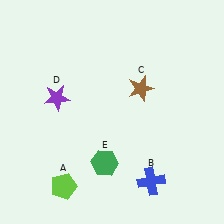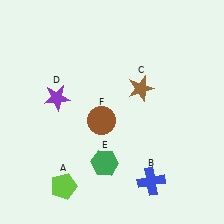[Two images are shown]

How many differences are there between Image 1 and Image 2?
There is 1 difference between the two images.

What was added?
A brown circle (F) was added in Image 2.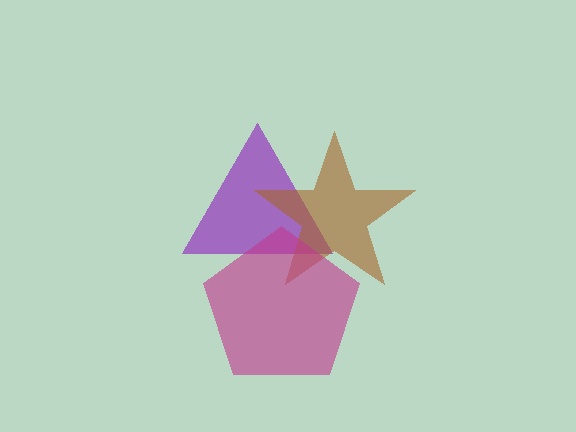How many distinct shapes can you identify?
There are 3 distinct shapes: a purple triangle, a brown star, a magenta pentagon.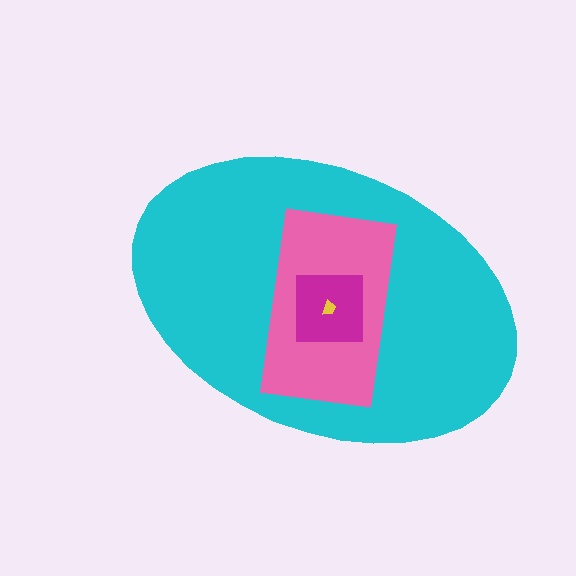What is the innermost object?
The yellow trapezoid.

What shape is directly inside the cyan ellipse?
The pink rectangle.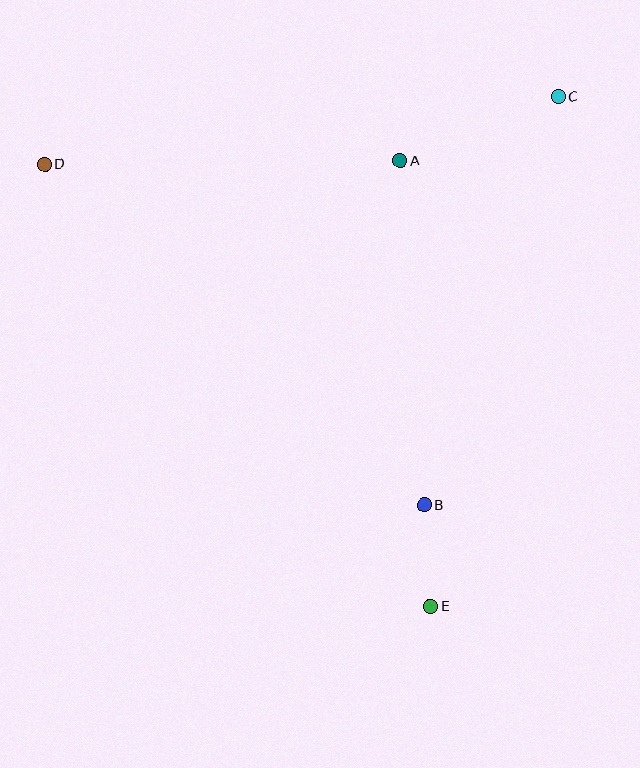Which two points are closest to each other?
Points B and E are closest to each other.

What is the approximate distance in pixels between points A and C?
The distance between A and C is approximately 170 pixels.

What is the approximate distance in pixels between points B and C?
The distance between B and C is approximately 429 pixels.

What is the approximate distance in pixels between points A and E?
The distance between A and E is approximately 447 pixels.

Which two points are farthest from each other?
Points D and E are farthest from each other.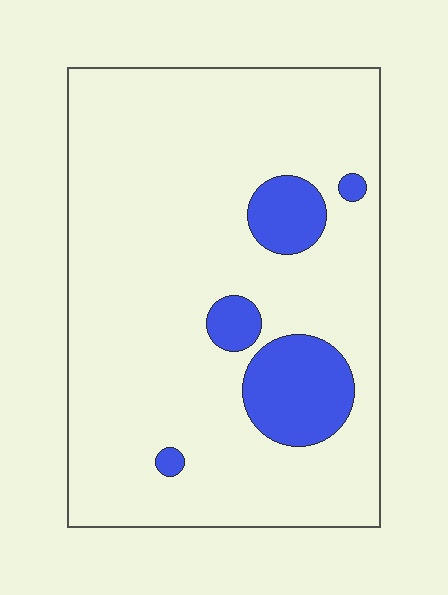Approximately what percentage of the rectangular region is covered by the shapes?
Approximately 15%.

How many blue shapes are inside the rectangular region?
5.